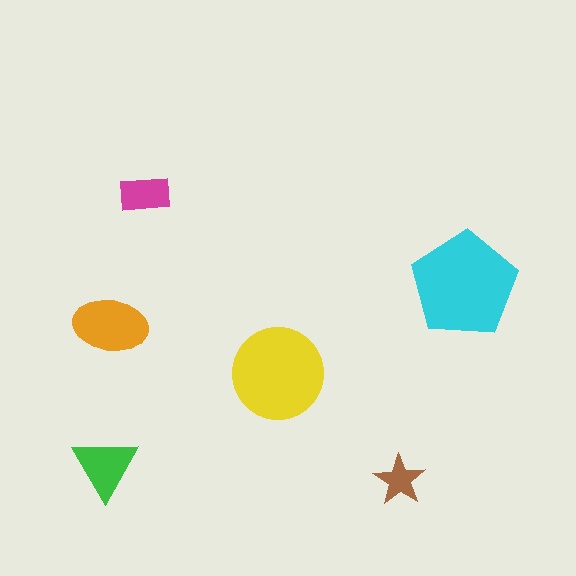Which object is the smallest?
The brown star.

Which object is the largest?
The cyan pentagon.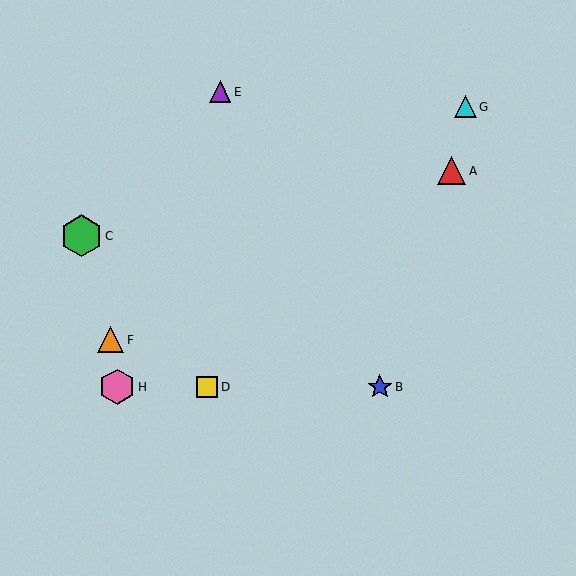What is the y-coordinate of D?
Object D is at y≈387.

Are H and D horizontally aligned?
Yes, both are at y≈387.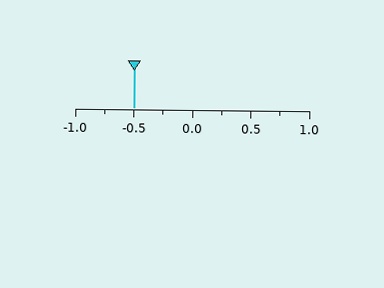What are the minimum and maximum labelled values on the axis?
The axis runs from -1.0 to 1.0.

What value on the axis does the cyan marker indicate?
The marker indicates approximately -0.5.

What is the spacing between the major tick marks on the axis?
The major ticks are spaced 0.5 apart.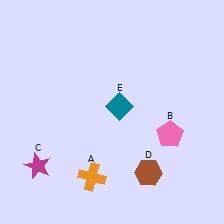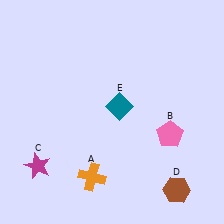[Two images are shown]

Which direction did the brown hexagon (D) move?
The brown hexagon (D) moved right.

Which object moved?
The brown hexagon (D) moved right.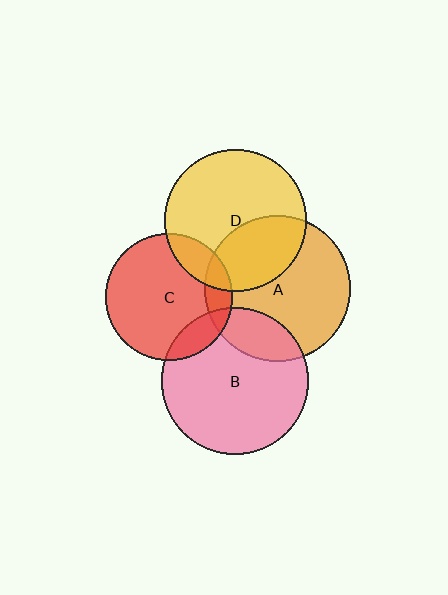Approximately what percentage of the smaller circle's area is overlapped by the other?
Approximately 15%.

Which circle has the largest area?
Circle B (pink).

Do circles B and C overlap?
Yes.